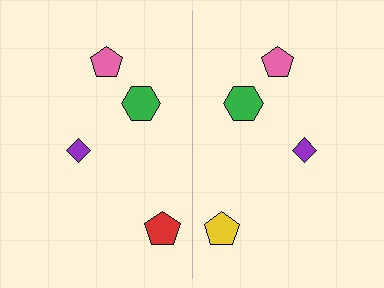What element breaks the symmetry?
The yellow pentagon on the right side breaks the symmetry — its mirror counterpart is red.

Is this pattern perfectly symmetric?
No, the pattern is not perfectly symmetric. The yellow pentagon on the right side breaks the symmetry — its mirror counterpart is red.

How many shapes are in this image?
There are 8 shapes in this image.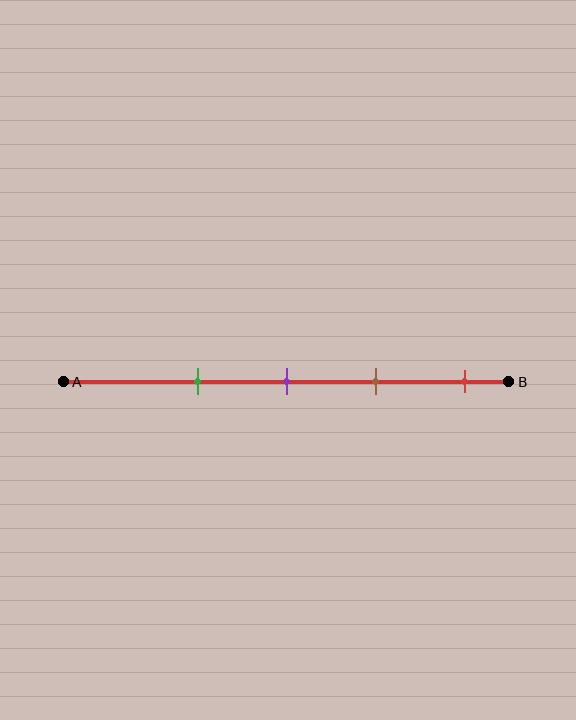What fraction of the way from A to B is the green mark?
The green mark is approximately 30% (0.3) of the way from A to B.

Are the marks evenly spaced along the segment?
Yes, the marks are approximately evenly spaced.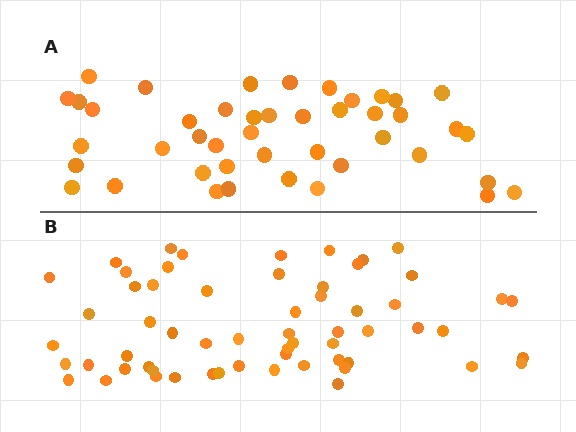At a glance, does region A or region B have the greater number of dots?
Region B (the bottom region) has more dots.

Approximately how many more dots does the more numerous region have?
Region B has approximately 15 more dots than region A.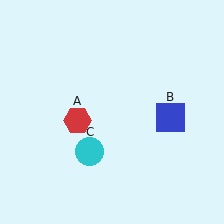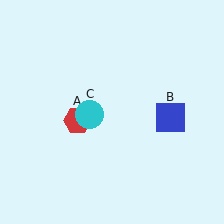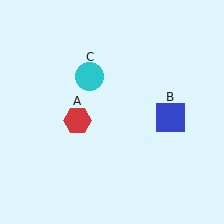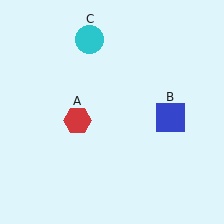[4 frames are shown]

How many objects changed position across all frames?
1 object changed position: cyan circle (object C).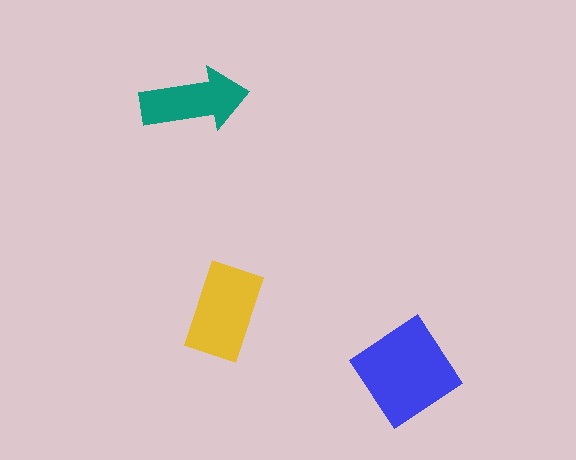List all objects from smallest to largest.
The teal arrow, the yellow rectangle, the blue diamond.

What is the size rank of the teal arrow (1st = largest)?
3rd.